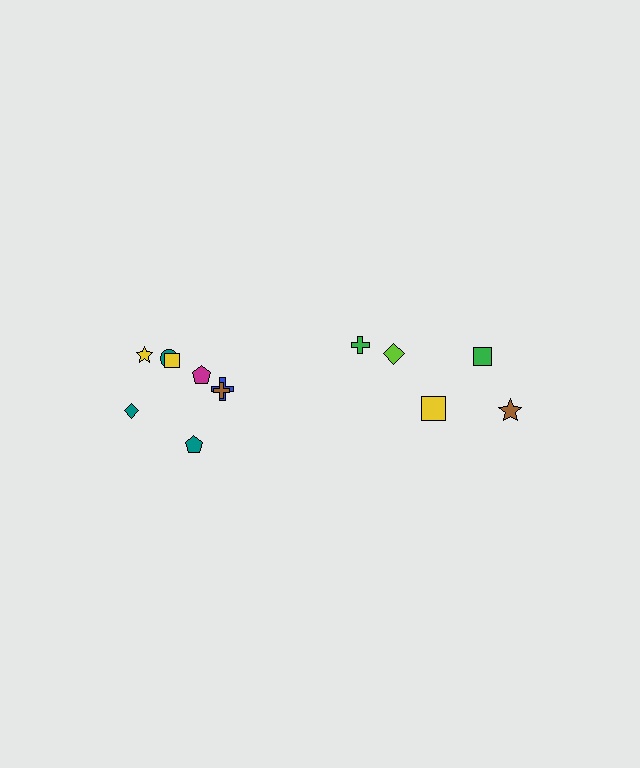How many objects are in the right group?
There are 5 objects.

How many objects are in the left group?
There are 8 objects.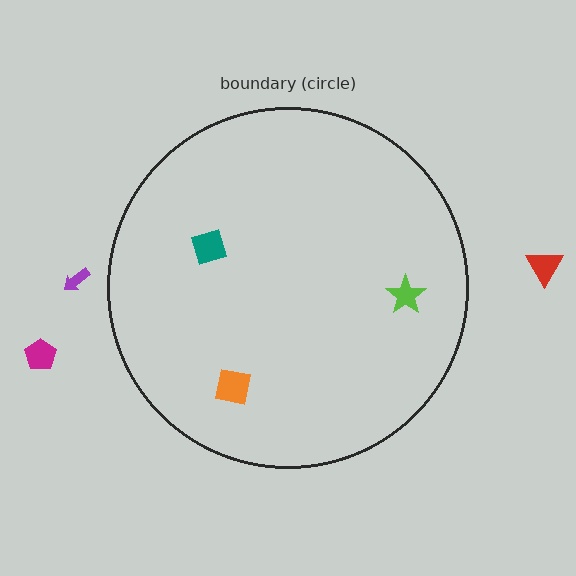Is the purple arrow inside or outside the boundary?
Outside.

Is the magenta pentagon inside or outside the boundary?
Outside.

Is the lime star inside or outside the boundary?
Inside.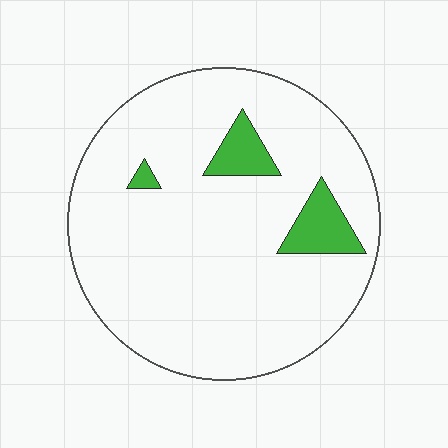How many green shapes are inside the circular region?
3.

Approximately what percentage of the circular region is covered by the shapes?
Approximately 10%.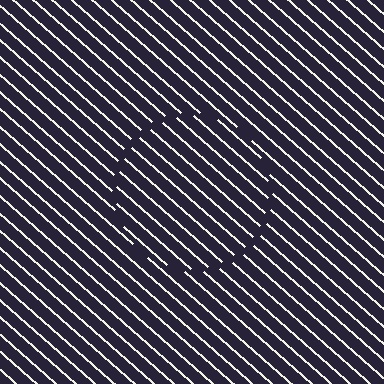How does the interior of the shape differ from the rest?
The interior of the shape contains the same grating, shifted by half a period — the contour is defined by the phase discontinuity where line-ends from the inner and outer gratings abut.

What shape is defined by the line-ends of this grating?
An illusory circle. The interior of the shape contains the same grating, shifted by half a period — the contour is defined by the phase discontinuity where line-ends from the inner and outer gratings abut.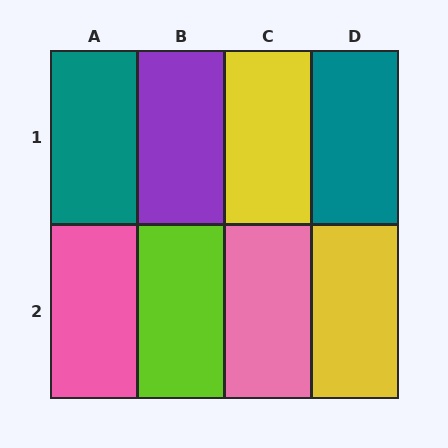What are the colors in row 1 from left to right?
Teal, purple, yellow, teal.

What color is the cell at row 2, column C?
Pink.